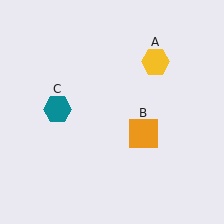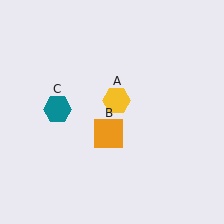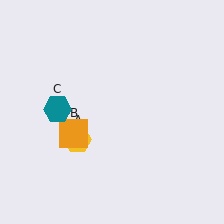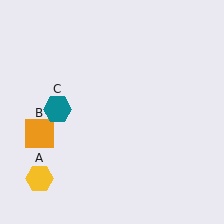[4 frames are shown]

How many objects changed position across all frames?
2 objects changed position: yellow hexagon (object A), orange square (object B).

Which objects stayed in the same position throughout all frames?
Teal hexagon (object C) remained stationary.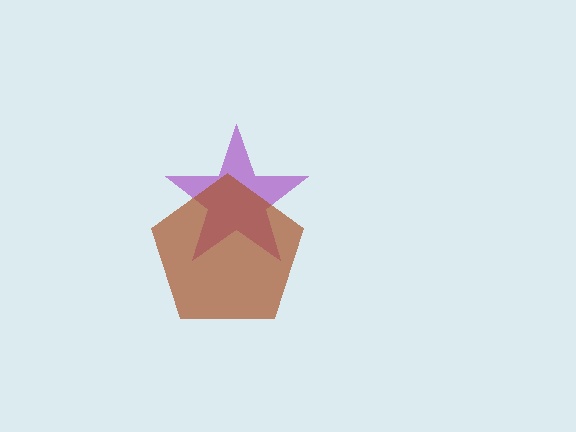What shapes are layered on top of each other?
The layered shapes are: a purple star, a brown pentagon.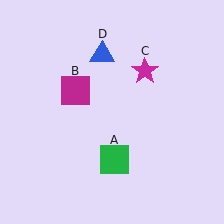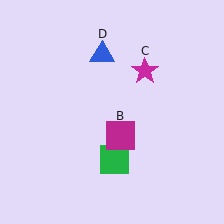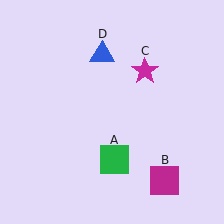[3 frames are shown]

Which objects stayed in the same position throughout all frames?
Green square (object A) and magenta star (object C) and blue triangle (object D) remained stationary.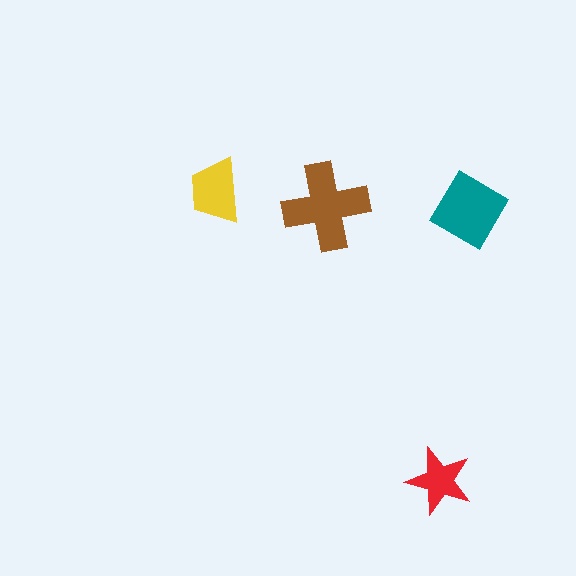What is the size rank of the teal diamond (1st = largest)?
2nd.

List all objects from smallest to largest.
The red star, the yellow trapezoid, the teal diamond, the brown cross.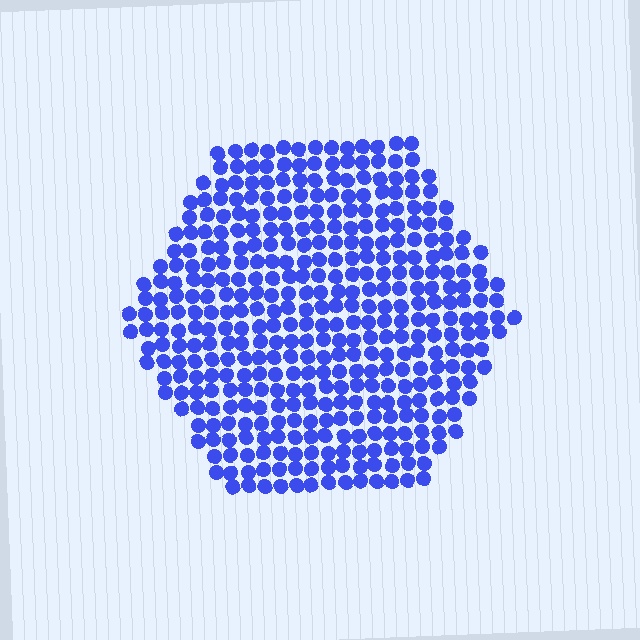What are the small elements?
The small elements are circles.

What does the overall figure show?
The overall figure shows a hexagon.